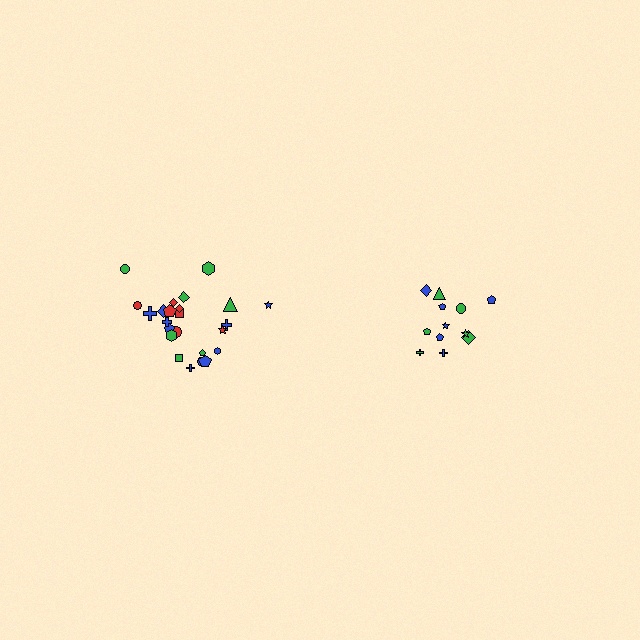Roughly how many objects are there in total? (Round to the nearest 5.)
Roughly 35 objects in total.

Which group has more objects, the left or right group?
The left group.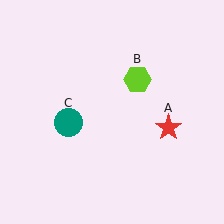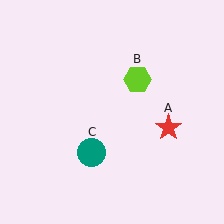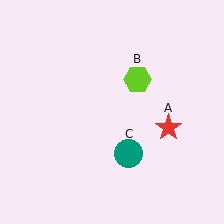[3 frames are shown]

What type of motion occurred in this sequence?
The teal circle (object C) rotated counterclockwise around the center of the scene.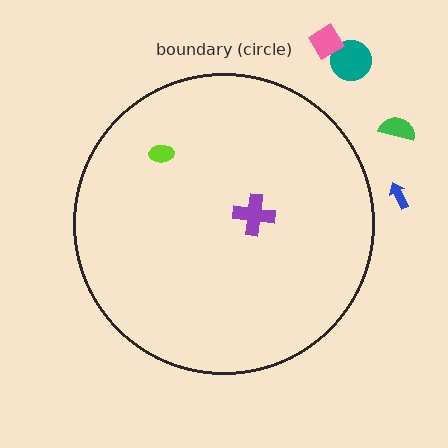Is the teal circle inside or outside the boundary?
Outside.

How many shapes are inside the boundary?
2 inside, 4 outside.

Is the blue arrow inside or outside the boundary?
Outside.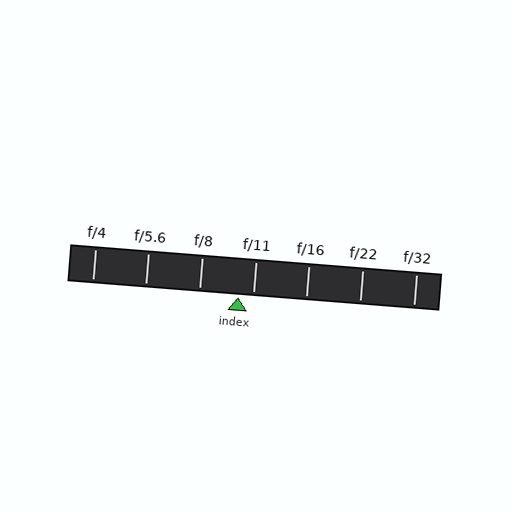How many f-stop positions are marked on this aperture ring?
There are 7 f-stop positions marked.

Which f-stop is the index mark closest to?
The index mark is closest to f/11.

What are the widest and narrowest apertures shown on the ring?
The widest aperture shown is f/4 and the narrowest is f/32.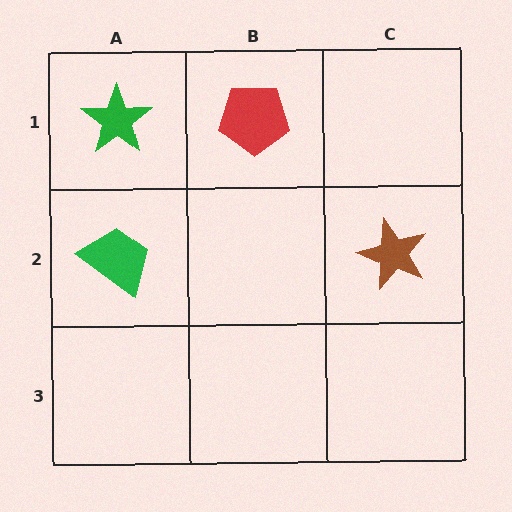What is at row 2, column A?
A green trapezoid.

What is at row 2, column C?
A brown star.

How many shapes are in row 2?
2 shapes.